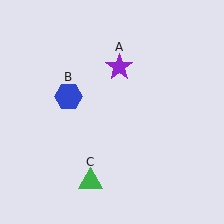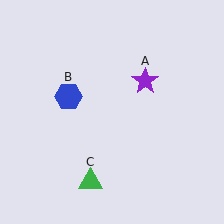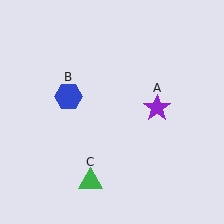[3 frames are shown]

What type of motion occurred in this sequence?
The purple star (object A) rotated clockwise around the center of the scene.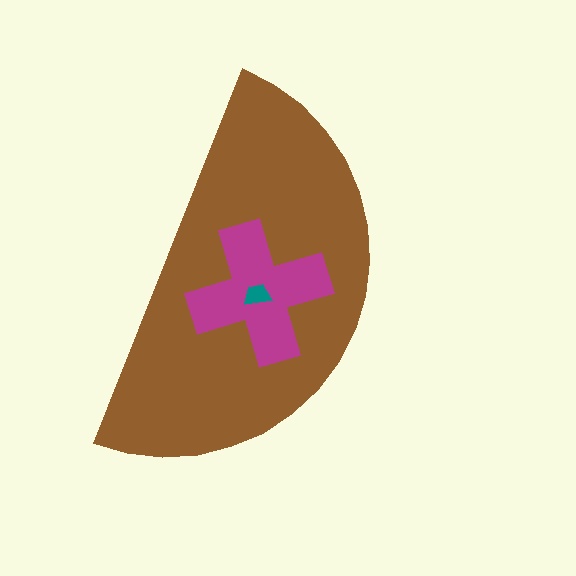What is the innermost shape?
The teal trapezoid.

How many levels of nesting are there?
3.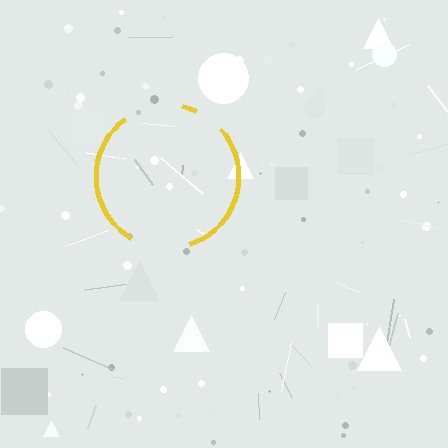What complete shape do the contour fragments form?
The contour fragments form a circle.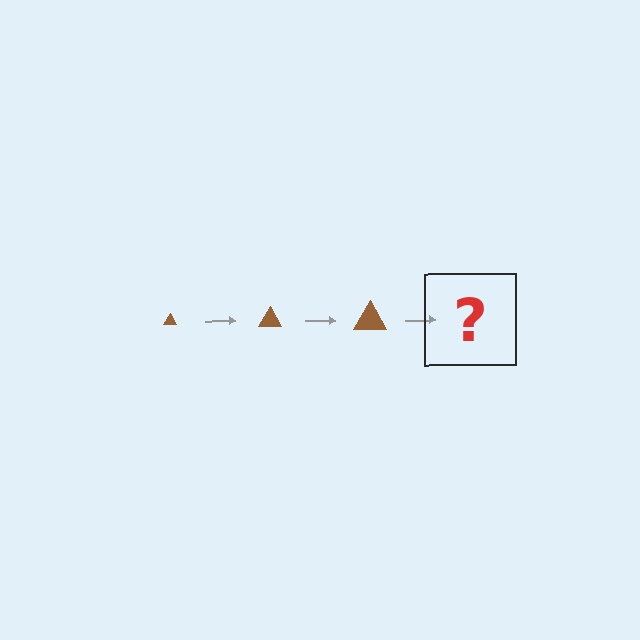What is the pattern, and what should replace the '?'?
The pattern is that the triangle gets progressively larger each step. The '?' should be a brown triangle, larger than the previous one.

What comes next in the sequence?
The next element should be a brown triangle, larger than the previous one.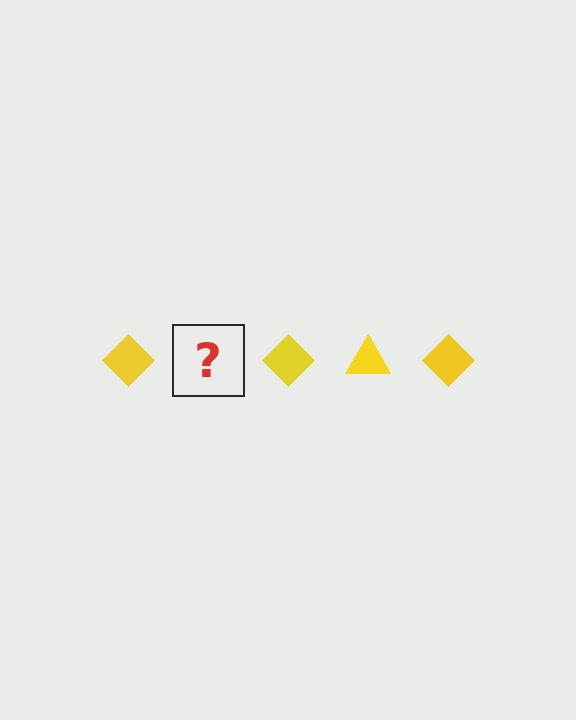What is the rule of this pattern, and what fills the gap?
The rule is that the pattern cycles through diamond, triangle shapes in yellow. The gap should be filled with a yellow triangle.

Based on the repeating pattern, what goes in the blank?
The blank should be a yellow triangle.